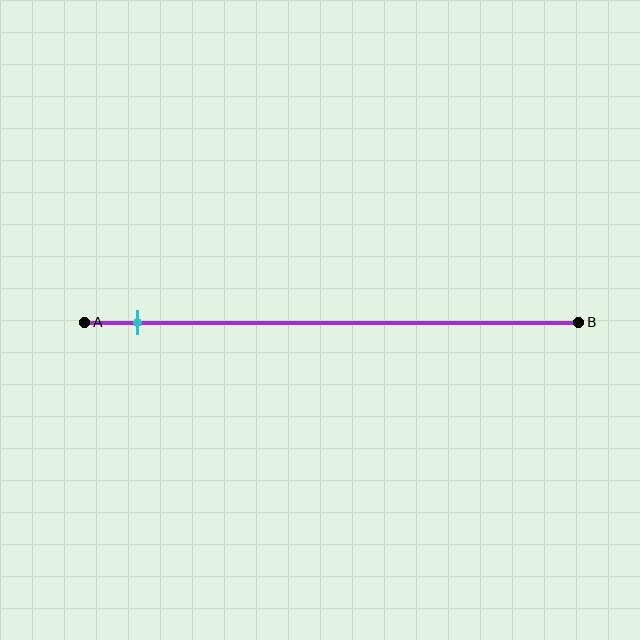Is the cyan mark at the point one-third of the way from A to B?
No, the mark is at about 10% from A, not at the 33% one-third point.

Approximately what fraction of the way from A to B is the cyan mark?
The cyan mark is approximately 10% of the way from A to B.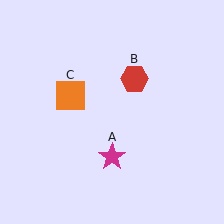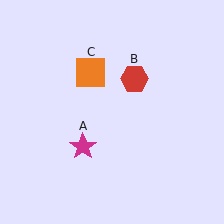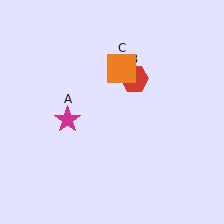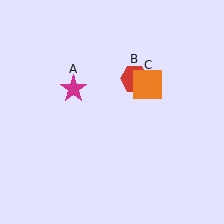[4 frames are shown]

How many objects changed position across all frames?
2 objects changed position: magenta star (object A), orange square (object C).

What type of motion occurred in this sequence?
The magenta star (object A), orange square (object C) rotated clockwise around the center of the scene.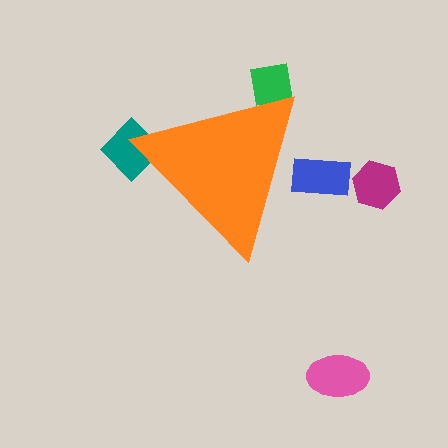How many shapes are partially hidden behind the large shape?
3 shapes are partially hidden.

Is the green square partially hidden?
Yes, the green square is partially hidden behind the orange triangle.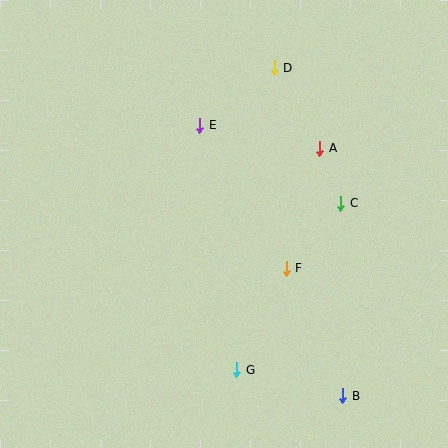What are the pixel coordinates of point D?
Point D is at (274, 68).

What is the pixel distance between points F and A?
The distance between F and A is 125 pixels.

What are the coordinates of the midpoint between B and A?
The midpoint between B and A is at (331, 272).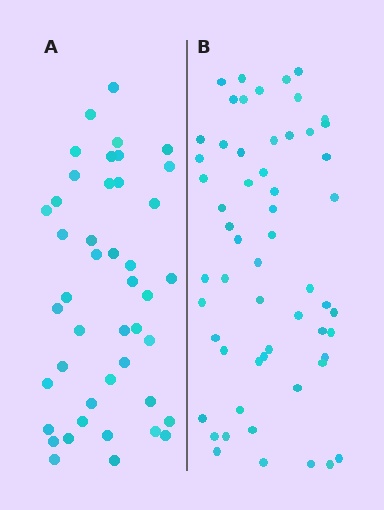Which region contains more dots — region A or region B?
Region B (the right region) has more dots.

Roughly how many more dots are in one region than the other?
Region B has approximately 15 more dots than region A.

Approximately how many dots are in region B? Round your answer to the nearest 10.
About 60 dots. (The exact count is 57, which rounds to 60.)